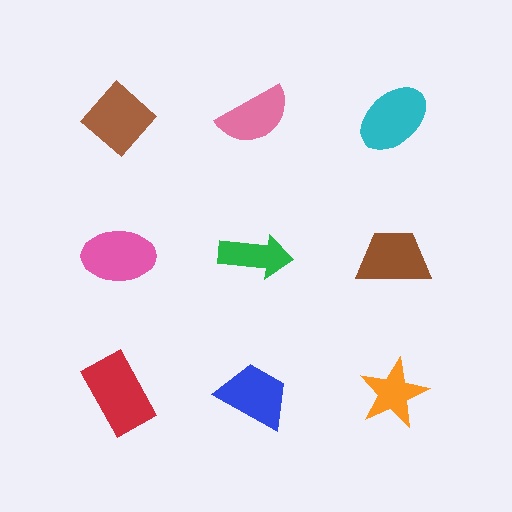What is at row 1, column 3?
A cyan ellipse.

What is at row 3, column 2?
A blue trapezoid.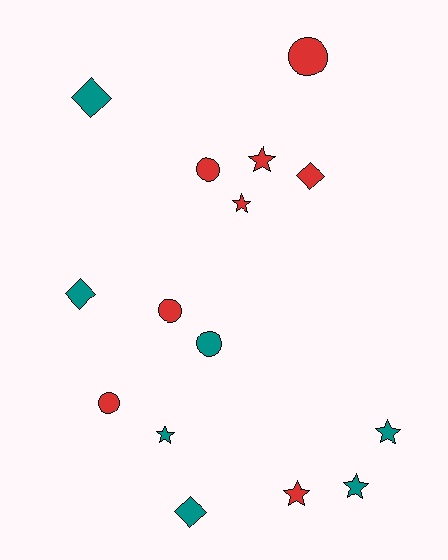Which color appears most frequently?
Red, with 8 objects.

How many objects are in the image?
There are 15 objects.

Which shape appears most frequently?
Star, with 6 objects.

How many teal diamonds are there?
There are 3 teal diamonds.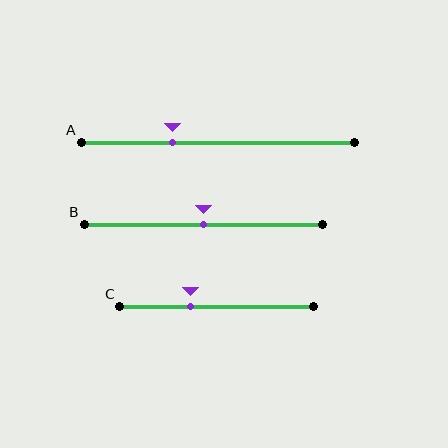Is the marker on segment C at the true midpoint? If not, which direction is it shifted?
No, the marker on segment C is shifted to the left by about 13% of the segment length.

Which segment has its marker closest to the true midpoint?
Segment B has its marker closest to the true midpoint.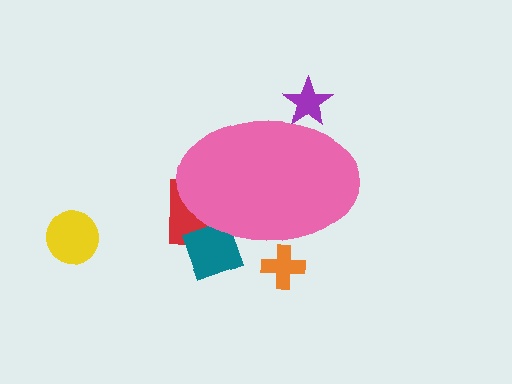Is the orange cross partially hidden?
Yes, the orange cross is partially hidden behind the pink ellipse.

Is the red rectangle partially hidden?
Yes, the red rectangle is partially hidden behind the pink ellipse.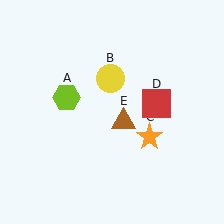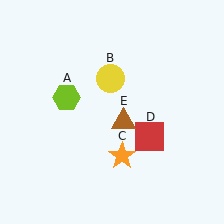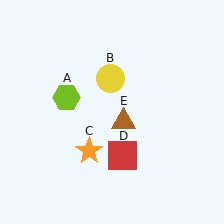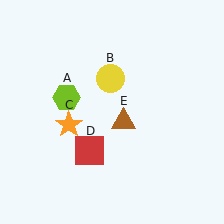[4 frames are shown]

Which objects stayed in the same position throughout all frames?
Lime hexagon (object A) and yellow circle (object B) and brown triangle (object E) remained stationary.